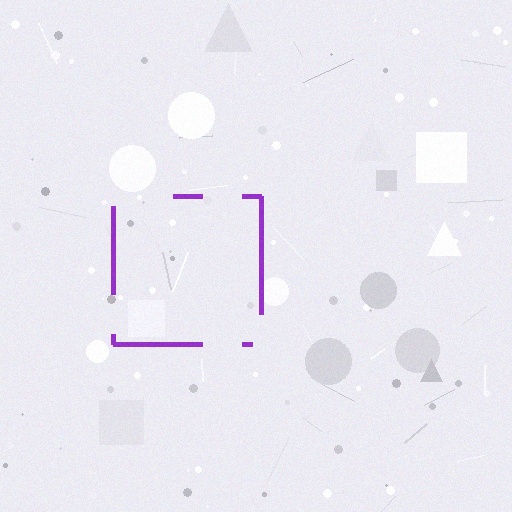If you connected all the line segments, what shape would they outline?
They would outline a square.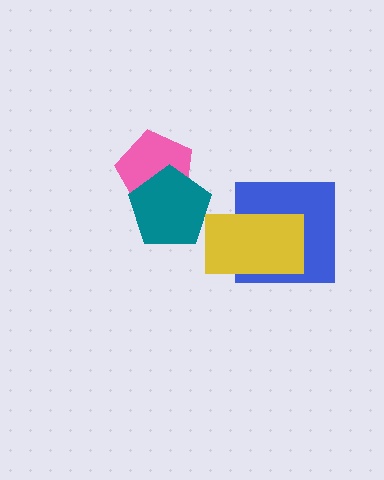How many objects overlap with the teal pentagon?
1 object overlaps with the teal pentagon.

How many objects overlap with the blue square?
1 object overlaps with the blue square.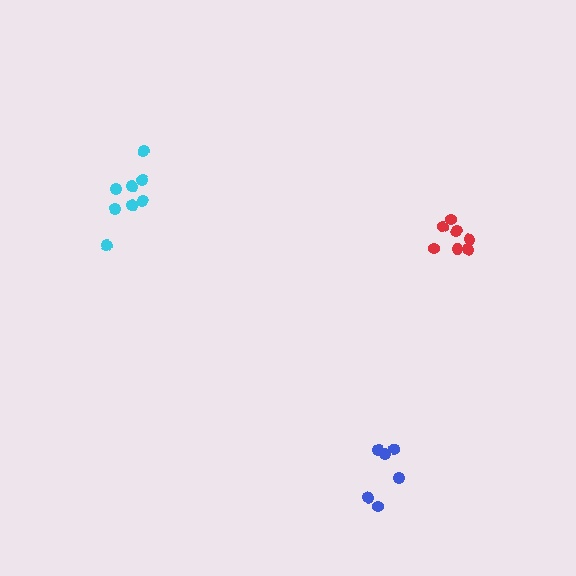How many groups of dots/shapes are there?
There are 3 groups.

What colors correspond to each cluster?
The clusters are colored: blue, red, cyan.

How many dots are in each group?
Group 1: 6 dots, Group 2: 7 dots, Group 3: 8 dots (21 total).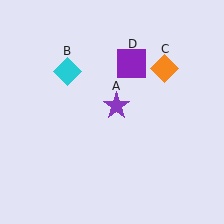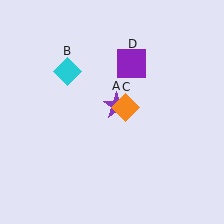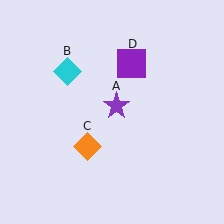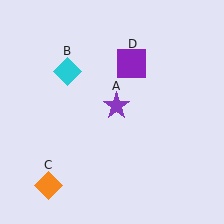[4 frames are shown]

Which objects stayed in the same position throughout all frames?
Purple star (object A) and cyan diamond (object B) and purple square (object D) remained stationary.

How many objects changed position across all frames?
1 object changed position: orange diamond (object C).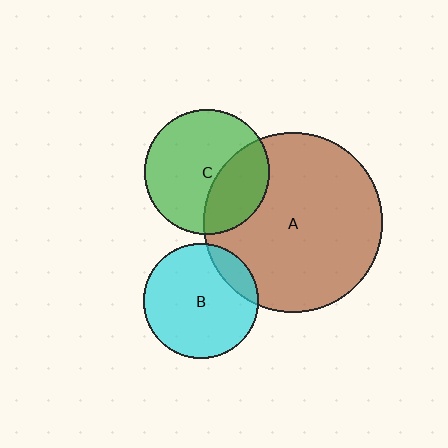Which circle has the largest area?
Circle A (brown).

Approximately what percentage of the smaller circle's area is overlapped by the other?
Approximately 15%.